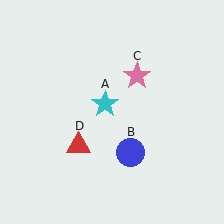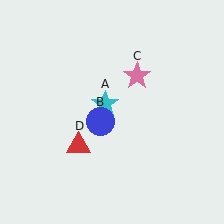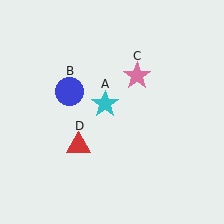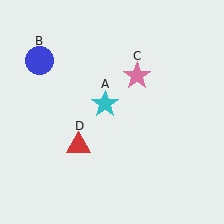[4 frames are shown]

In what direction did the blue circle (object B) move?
The blue circle (object B) moved up and to the left.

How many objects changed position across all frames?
1 object changed position: blue circle (object B).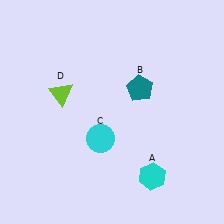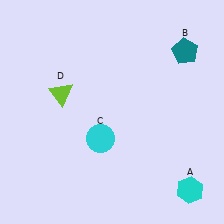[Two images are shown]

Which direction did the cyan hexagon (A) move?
The cyan hexagon (A) moved right.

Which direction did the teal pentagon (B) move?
The teal pentagon (B) moved right.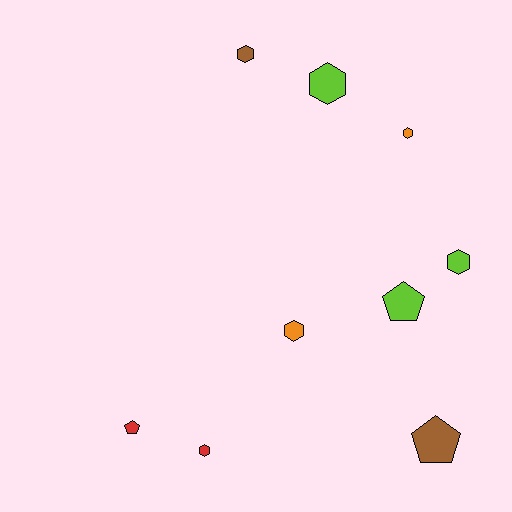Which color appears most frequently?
Lime, with 3 objects.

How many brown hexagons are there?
There is 1 brown hexagon.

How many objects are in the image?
There are 9 objects.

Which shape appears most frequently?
Hexagon, with 6 objects.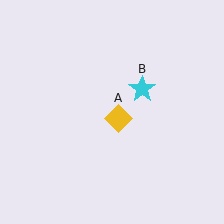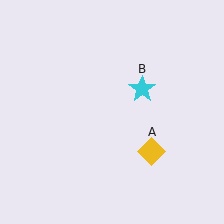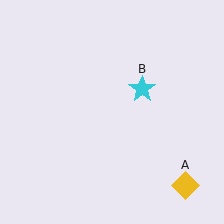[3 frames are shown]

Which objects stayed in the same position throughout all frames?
Cyan star (object B) remained stationary.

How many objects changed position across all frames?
1 object changed position: yellow diamond (object A).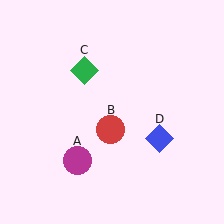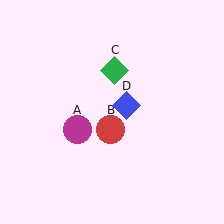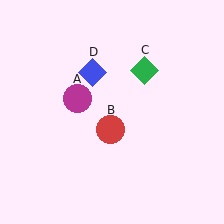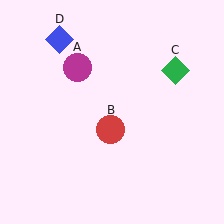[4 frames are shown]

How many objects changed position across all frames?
3 objects changed position: magenta circle (object A), green diamond (object C), blue diamond (object D).